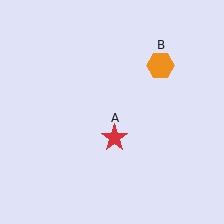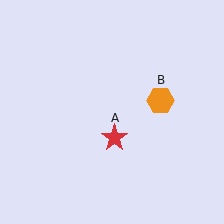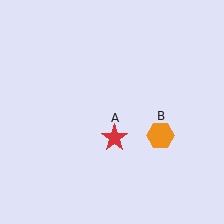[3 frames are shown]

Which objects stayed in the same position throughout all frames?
Red star (object A) remained stationary.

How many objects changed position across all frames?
1 object changed position: orange hexagon (object B).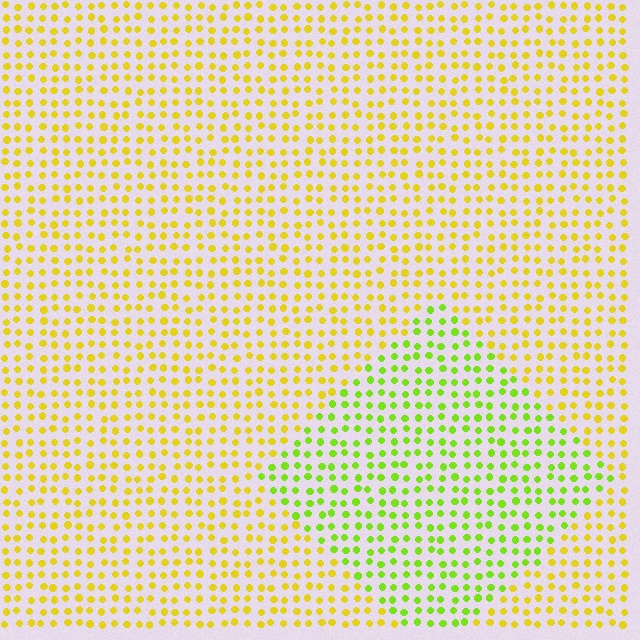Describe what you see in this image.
The image is filled with small yellow elements in a uniform arrangement. A diamond-shaped region is visible where the elements are tinted to a slightly different hue, forming a subtle color boundary.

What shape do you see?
I see a diamond.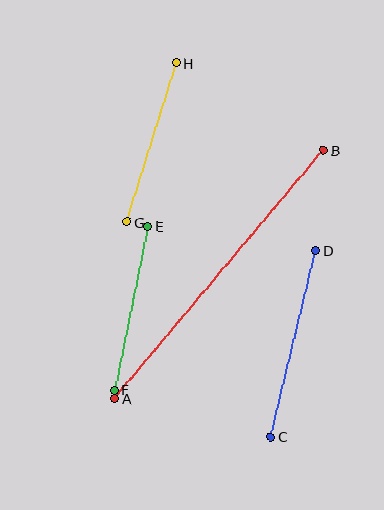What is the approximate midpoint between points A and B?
The midpoint is at approximately (219, 274) pixels.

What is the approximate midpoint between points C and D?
The midpoint is at approximately (294, 344) pixels.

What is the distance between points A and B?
The distance is approximately 324 pixels.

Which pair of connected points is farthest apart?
Points A and B are farthest apart.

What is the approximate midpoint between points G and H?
The midpoint is at approximately (152, 142) pixels.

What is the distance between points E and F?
The distance is approximately 167 pixels.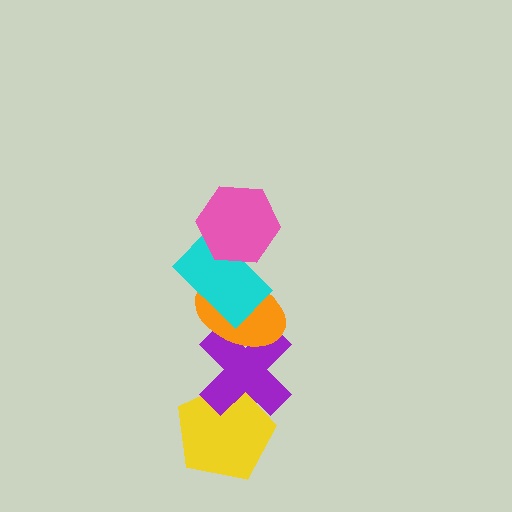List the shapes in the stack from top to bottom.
From top to bottom: the pink hexagon, the cyan rectangle, the orange ellipse, the purple cross, the yellow pentagon.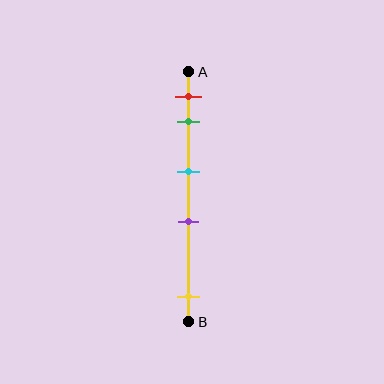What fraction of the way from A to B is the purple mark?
The purple mark is approximately 60% (0.6) of the way from A to B.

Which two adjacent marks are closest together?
The red and green marks are the closest adjacent pair.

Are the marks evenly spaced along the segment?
No, the marks are not evenly spaced.